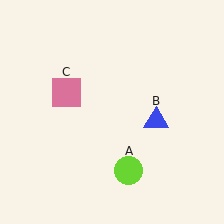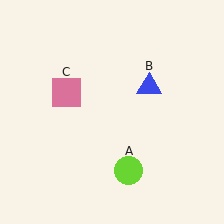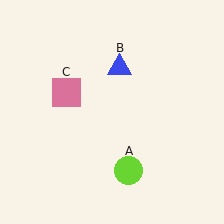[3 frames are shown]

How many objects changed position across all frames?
1 object changed position: blue triangle (object B).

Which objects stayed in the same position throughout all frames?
Lime circle (object A) and pink square (object C) remained stationary.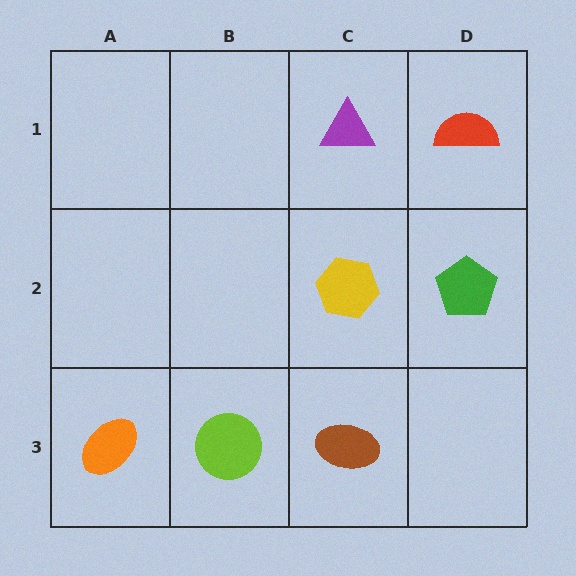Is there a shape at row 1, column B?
No, that cell is empty.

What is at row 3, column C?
A brown ellipse.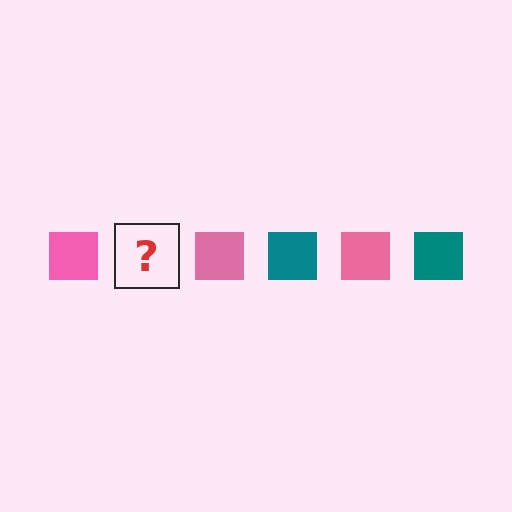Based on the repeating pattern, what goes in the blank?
The blank should be a teal square.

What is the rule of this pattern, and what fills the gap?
The rule is that the pattern cycles through pink, teal squares. The gap should be filled with a teal square.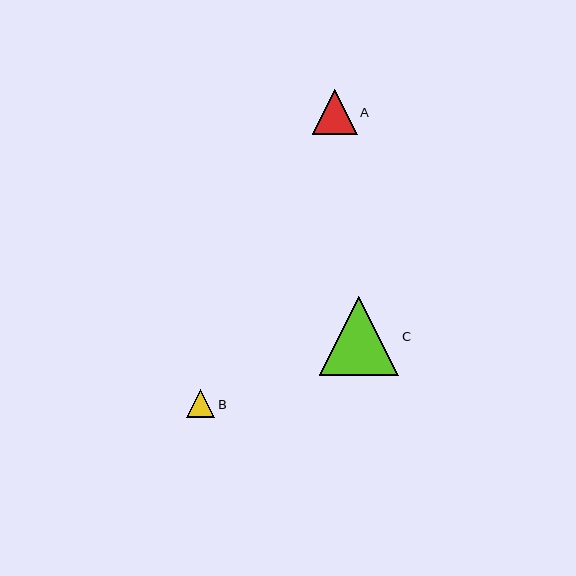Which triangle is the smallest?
Triangle B is the smallest with a size of approximately 29 pixels.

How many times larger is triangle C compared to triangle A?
Triangle C is approximately 1.8 times the size of triangle A.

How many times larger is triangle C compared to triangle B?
Triangle C is approximately 2.8 times the size of triangle B.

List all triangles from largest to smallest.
From largest to smallest: C, A, B.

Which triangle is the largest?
Triangle C is the largest with a size of approximately 79 pixels.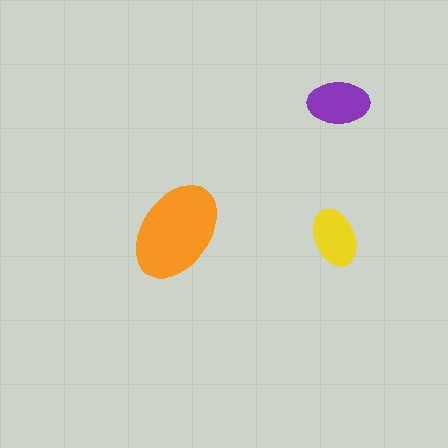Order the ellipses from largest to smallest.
the orange one, the purple one, the yellow one.